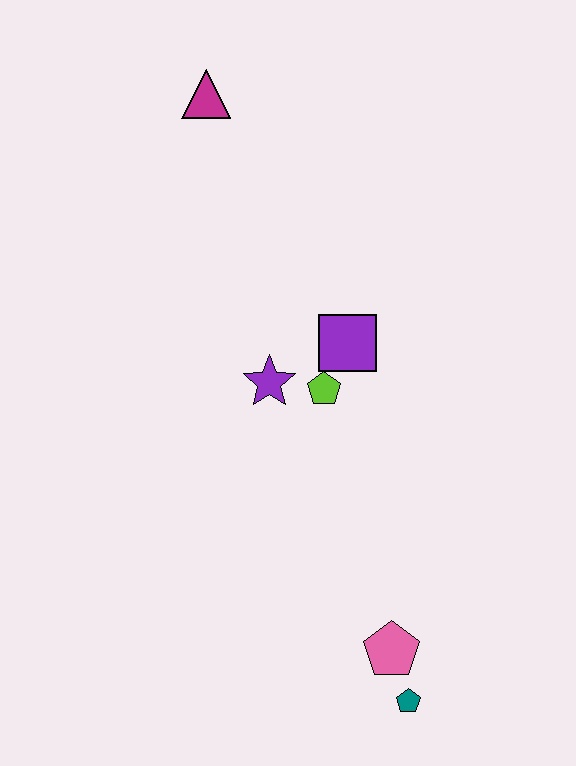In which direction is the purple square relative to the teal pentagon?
The purple square is above the teal pentagon.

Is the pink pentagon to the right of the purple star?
Yes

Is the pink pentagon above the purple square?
No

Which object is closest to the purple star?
The lime pentagon is closest to the purple star.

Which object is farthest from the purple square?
The teal pentagon is farthest from the purple square.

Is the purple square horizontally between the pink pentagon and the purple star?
Yes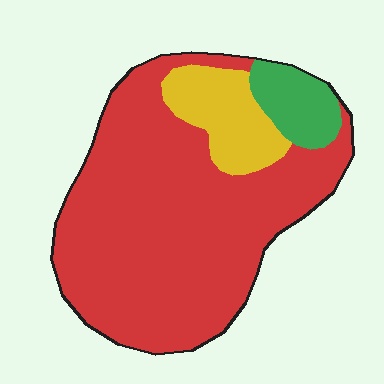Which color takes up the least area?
Green, at roughly 10%.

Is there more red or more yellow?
Red.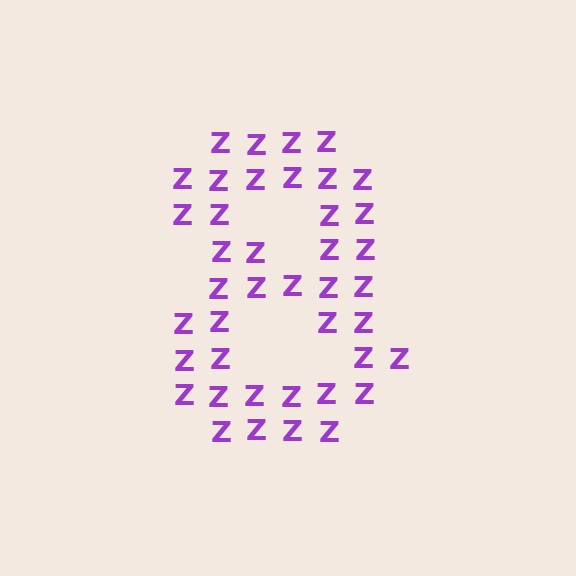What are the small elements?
The small elements are letter Z's.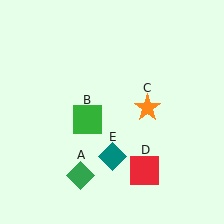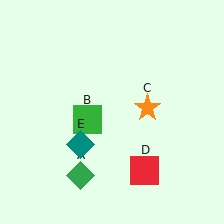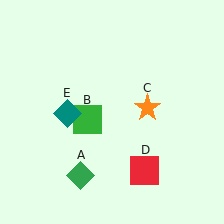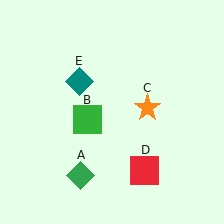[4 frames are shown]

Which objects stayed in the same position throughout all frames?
Green diamond (object A) and green square (object B) and orange star (object C) and red square (object D) remained stationary.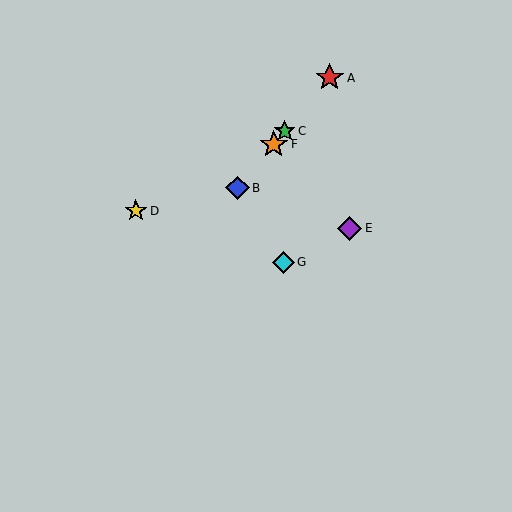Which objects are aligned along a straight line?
Objects A, B, C, F are aligned along a straight line.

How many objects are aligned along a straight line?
4 objects (A, B, C, F) are aligned along a straight line.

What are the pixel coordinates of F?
Object F is at (274, 144).